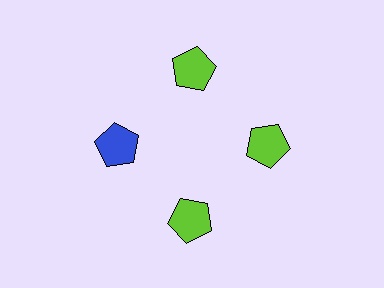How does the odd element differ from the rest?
It has a different color: blue instead of lime.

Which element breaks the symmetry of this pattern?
The blue pentagon at roughly the 9 o'clock position breaks the symmetry. All other shapes are lime pentagons.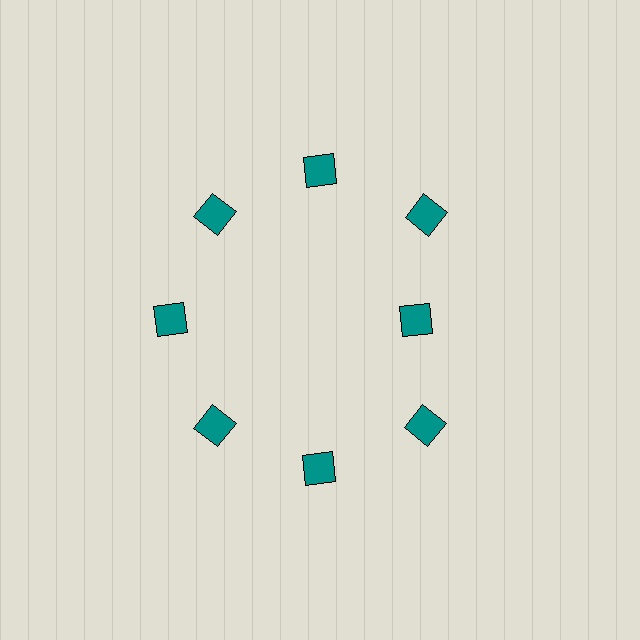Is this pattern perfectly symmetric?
No. The 8 teal diamonds are arranged in a ring, but one element near the 3 o'clock position is pulled inward toward the center, breaking the 8-fold rotational symmetry.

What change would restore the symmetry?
The symmetry would be restored by moving it outward, back onto the ring so that all 8 diamonds sit at equal angles and equal distance from the center.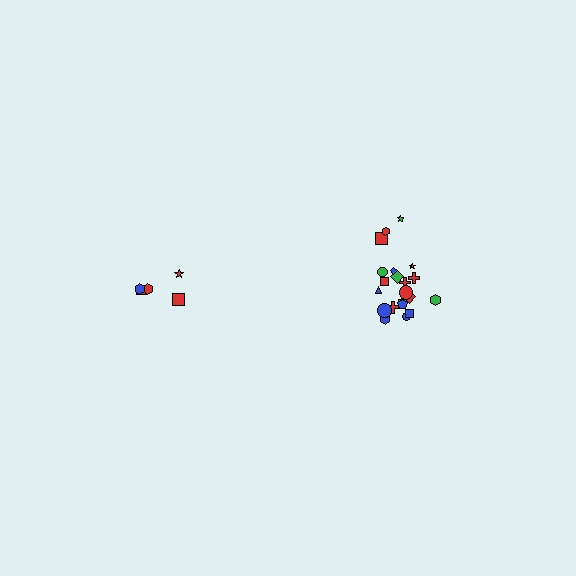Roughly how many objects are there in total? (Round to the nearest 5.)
Roughly 25 objects in total.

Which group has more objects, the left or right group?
The right group.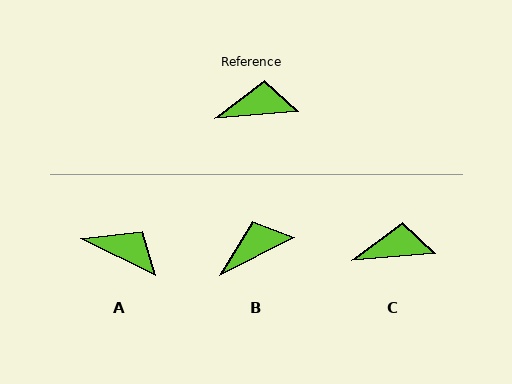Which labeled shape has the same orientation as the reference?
C.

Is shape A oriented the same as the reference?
No, it is off by about 30 degrees.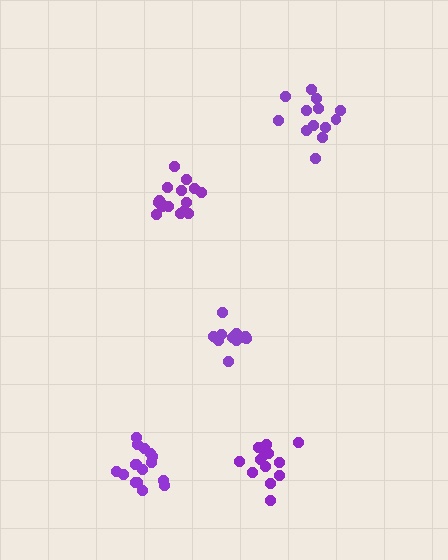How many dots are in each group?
Group 1: 16 dots, Group 2: 13 dots, Group 3: 12 dots, Group 4: 16 dots, Group 5: 13 dots (70 total).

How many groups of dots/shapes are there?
There are 5 groups.